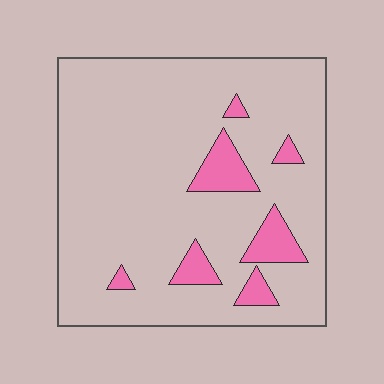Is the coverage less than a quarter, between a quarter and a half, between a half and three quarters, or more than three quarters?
Less than a quarter.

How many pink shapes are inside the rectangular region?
7.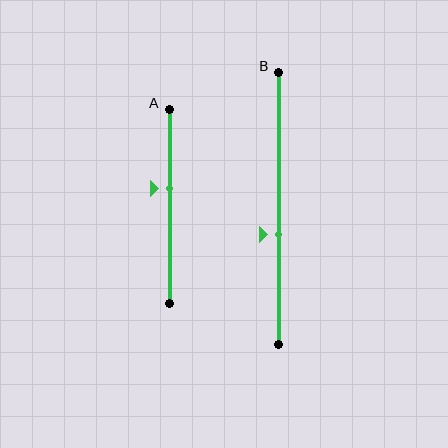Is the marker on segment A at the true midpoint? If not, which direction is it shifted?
No, the marker on segment A is shifted upward by about 9% of the segment length.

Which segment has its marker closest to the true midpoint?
Segment A has its marker closest to the true midpoint.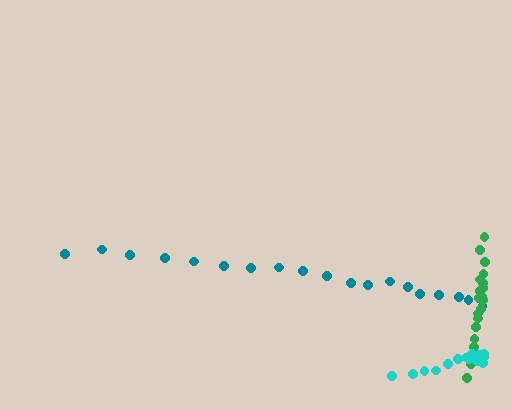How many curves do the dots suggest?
There are 3 distinct paths.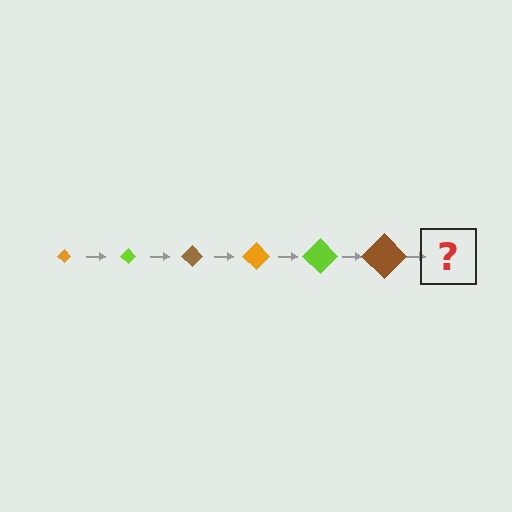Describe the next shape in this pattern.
It should be an orange diamond, larger than the previous one.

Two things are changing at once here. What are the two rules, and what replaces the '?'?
The two rules are that the diamond grows larger each step and the color cycles through orange, lime, and brown. The '?' should be an orange diamond, larger than the previous one.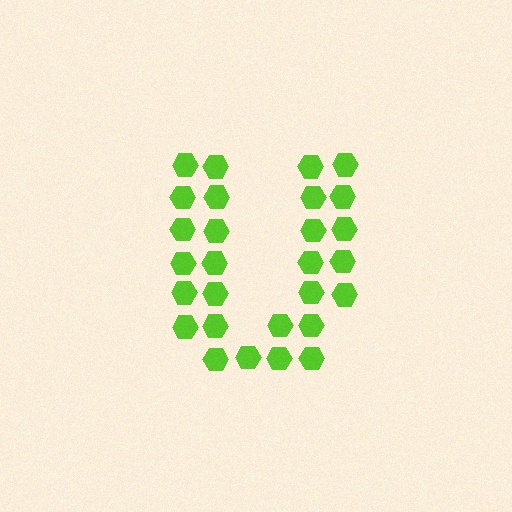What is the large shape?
The large shape is the letter U.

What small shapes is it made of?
It is made of small hexagons.